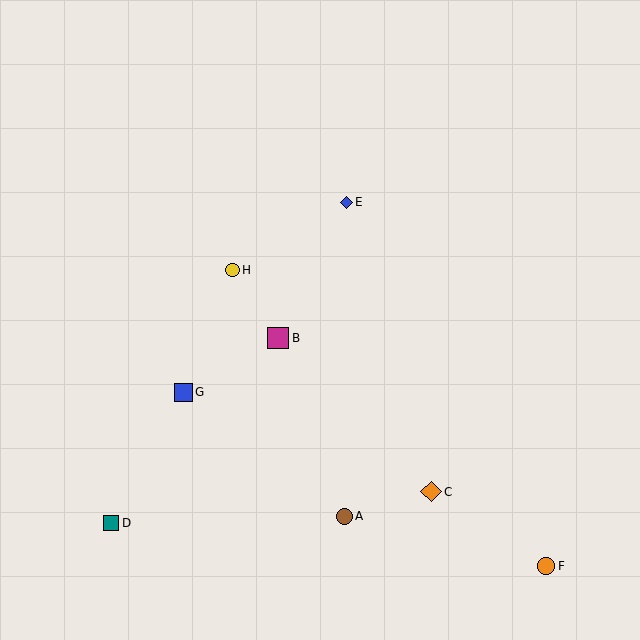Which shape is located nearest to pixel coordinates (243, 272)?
The yellow circle (labeled H) at (232, 270) is nearest to that location.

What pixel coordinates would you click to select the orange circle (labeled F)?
Click at (546, 566) to select the orange circle F.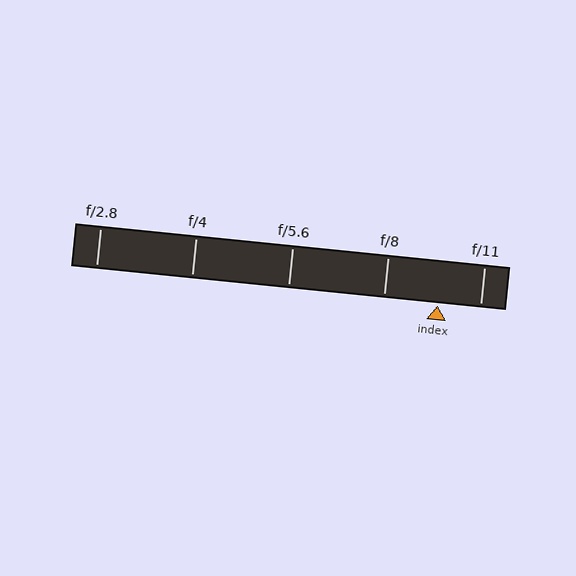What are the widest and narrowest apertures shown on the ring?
The widest aperture shown is f/2.8 and the narrowest is f/11.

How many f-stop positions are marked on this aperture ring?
There are 5 f-stop positions marked.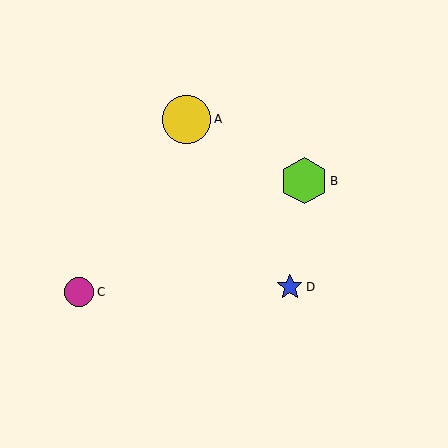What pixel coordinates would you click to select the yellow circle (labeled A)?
Click at (187, 119) to select the yellow circle A.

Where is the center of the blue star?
The center of the blue star is at (290, 287).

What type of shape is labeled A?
Shape A is a yellow circle.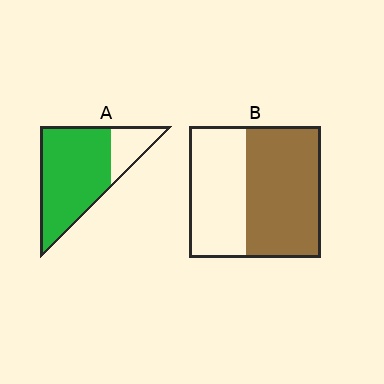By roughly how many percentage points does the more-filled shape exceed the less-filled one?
By roughly 20 percentage points (A over B).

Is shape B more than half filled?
Yes.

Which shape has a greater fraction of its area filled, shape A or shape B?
Shape A.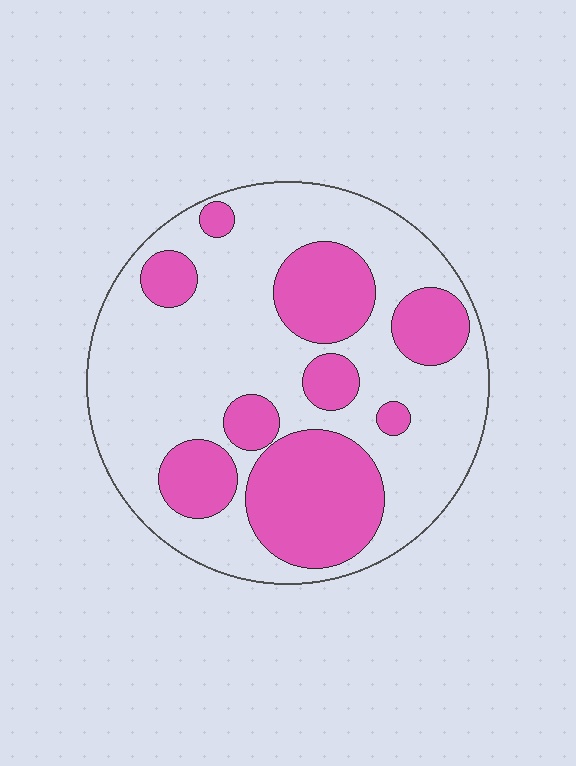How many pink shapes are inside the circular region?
9.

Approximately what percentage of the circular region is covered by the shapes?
Approximately 35%.